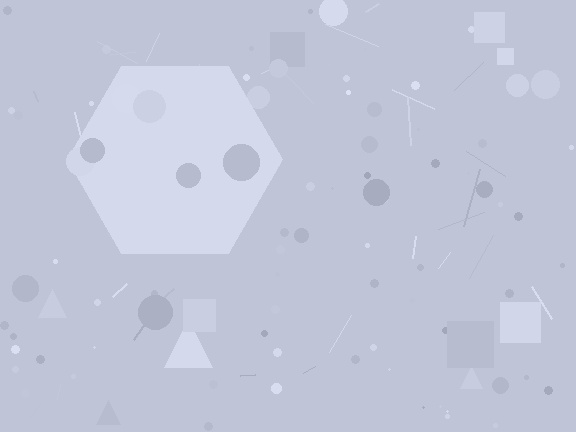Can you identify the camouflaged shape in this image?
The camouflaged shape is a hexagon.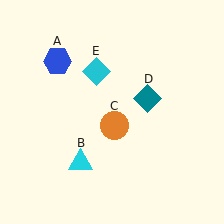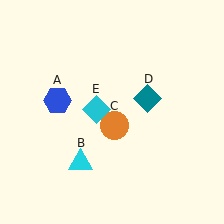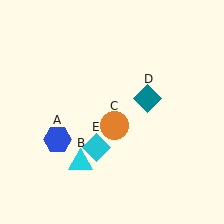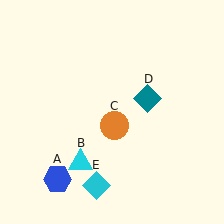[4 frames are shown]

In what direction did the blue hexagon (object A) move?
The blue hexagon (object A) moved down.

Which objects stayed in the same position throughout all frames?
Cyan triangle (object B) and orange circle (object C) and teal diamond (object D) remained stationary.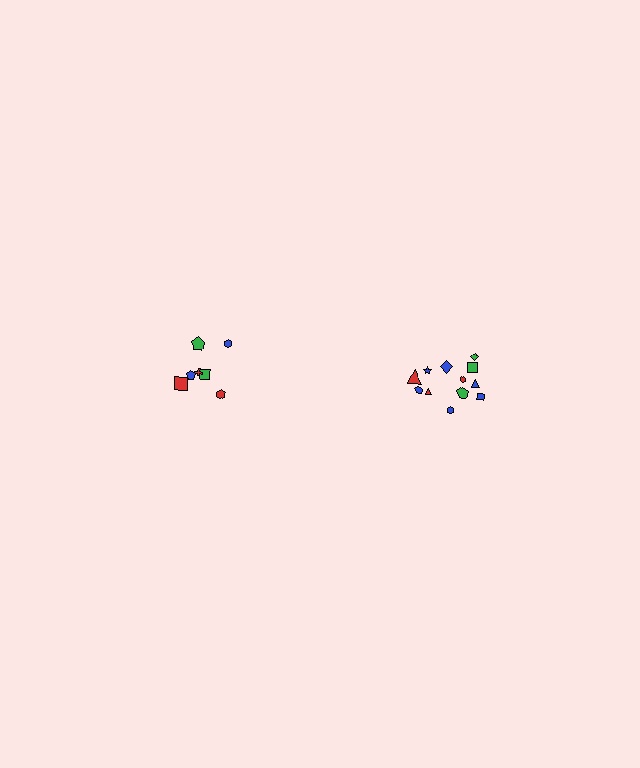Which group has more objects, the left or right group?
The right group.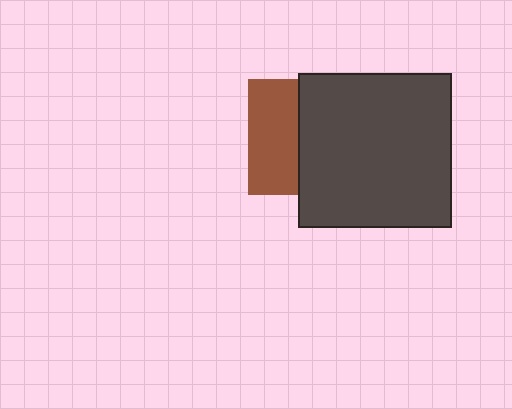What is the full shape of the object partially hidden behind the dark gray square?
The partially hidden object is a brown square.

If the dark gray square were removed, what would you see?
You would see the complete brown square.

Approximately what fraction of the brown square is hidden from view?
Roughly 57% of the brown square is hidden behind the dark gray square.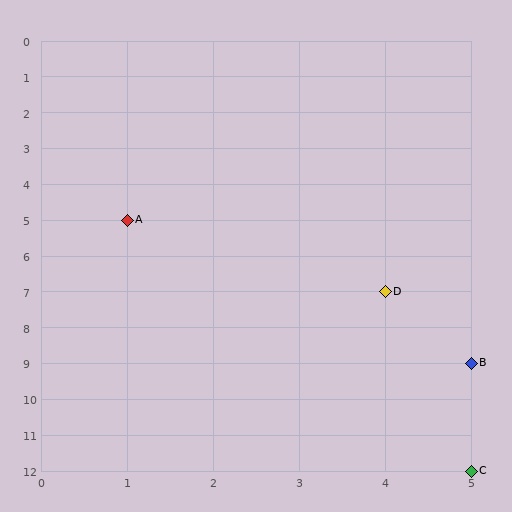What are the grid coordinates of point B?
Point B is at grid coordinates (5, 9).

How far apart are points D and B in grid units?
Points D and B are 1 column and 2 rows apart (about 2.2 grid units diagonally).